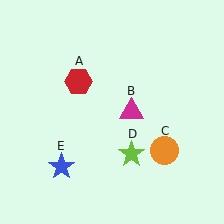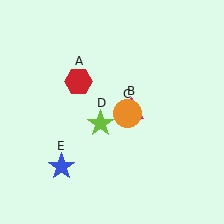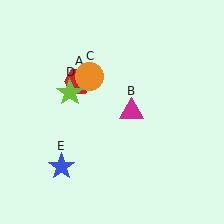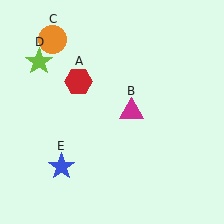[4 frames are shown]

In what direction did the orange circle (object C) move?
The orange circle (object C) moved up and to the left.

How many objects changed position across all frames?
2 objects changed position: orange circle (object C), lime star (object D).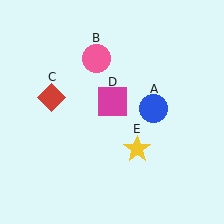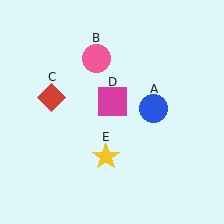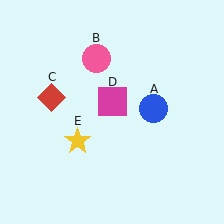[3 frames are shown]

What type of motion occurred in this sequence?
The yellow star (object E) rotated clockwise around the center of the scene.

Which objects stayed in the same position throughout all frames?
Blue circle (object A) and pink circle (object B) and red diamond (object C) and magenta square (object D) remained stationary.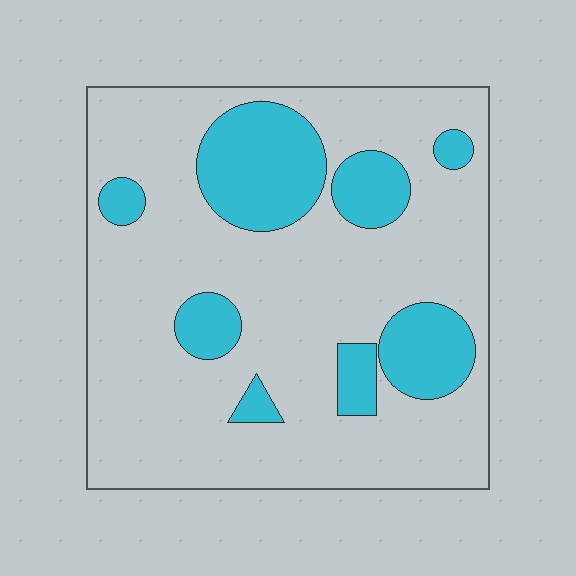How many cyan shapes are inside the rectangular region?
8.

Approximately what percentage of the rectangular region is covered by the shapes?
Approximately 25%.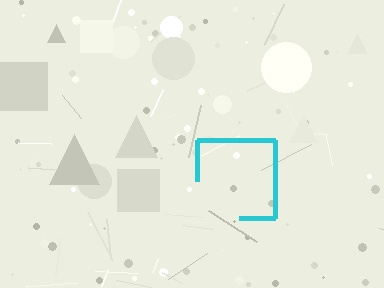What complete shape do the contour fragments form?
The contour fragments form a square.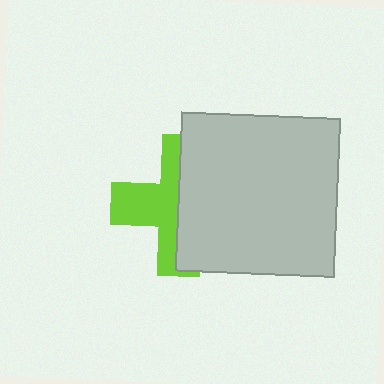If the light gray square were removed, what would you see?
You would see the complete lime cross.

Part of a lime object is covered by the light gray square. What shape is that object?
It is a cross.